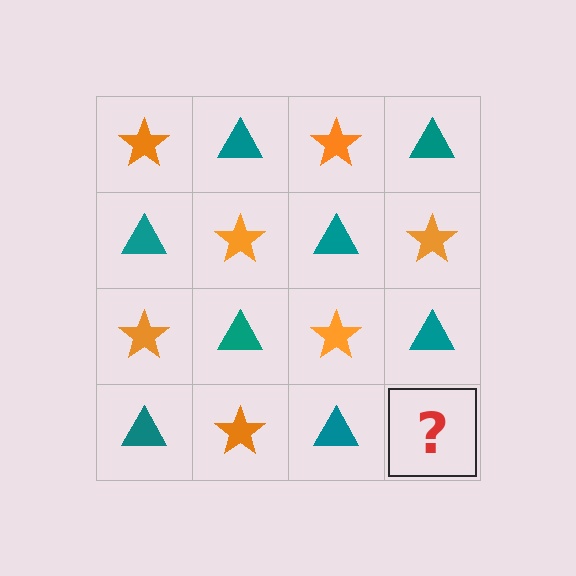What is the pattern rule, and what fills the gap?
The rule is that it alternates orange star and teal triangle in a checkerboard pattern. The gap should be filled with an orange star.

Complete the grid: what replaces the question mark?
The question mark should be replaced with an orange star.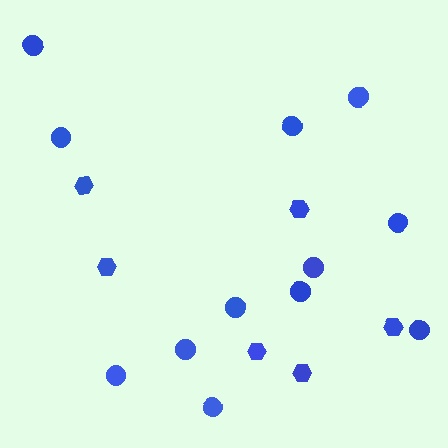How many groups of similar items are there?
There are 2 groups: one group of circles (12) and one group of hexagons (6).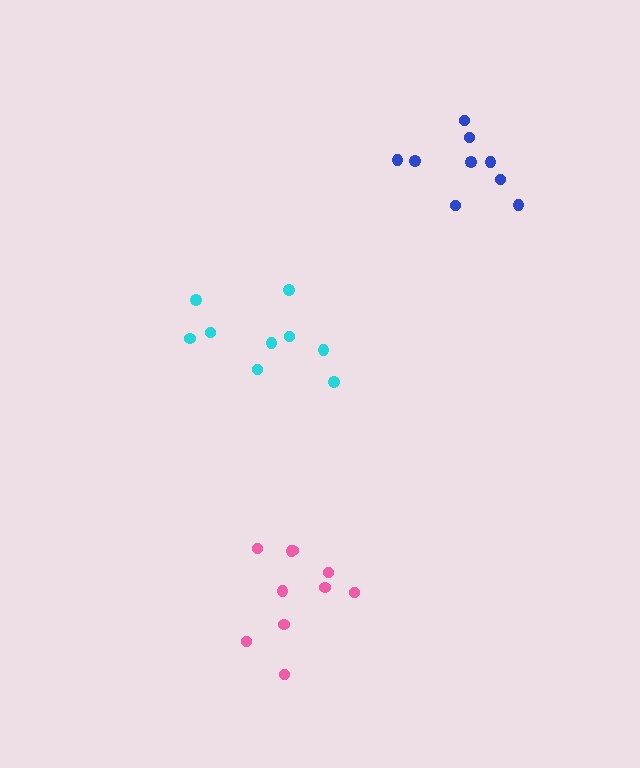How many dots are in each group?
Group 1: 9 dots, Group 2: 10 dots, Group 3: 9 dots (28 total).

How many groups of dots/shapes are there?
There are 3 groups.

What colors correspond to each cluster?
The clusters are colored: cyan, pink, blue.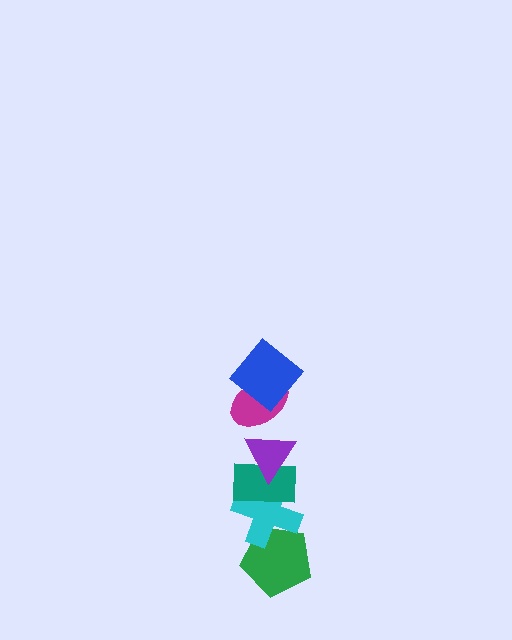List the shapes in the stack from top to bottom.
From top to bottom: the blue diamond, the magenta ellipse, the purple triangle, the teal rectangle, the cyan cross, the green pentagon.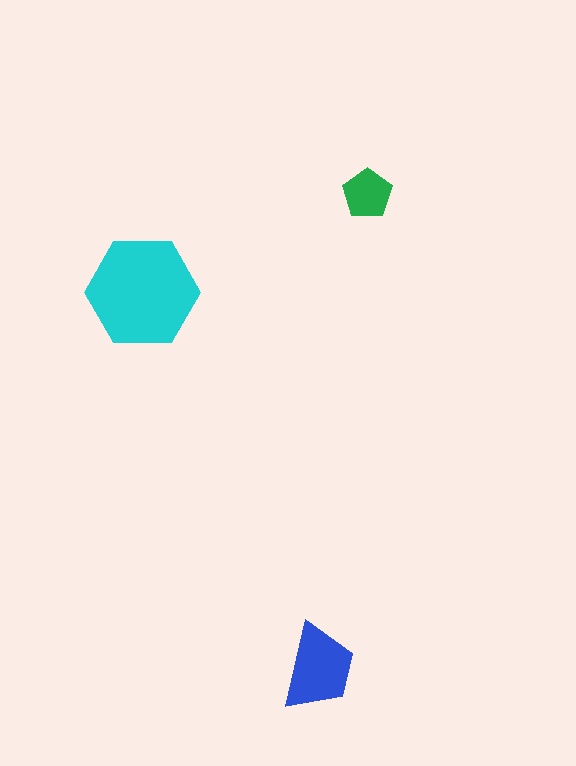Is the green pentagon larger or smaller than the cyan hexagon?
Smaller.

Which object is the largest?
The cyan hexagon.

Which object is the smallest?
The green pentagon.